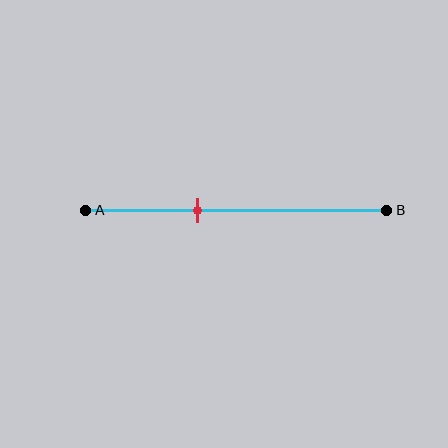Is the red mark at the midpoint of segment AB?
No, the mark is at about 35% from A, not at the 50% midpoint.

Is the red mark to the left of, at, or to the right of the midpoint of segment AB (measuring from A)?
The red mark is to the left of the midpoint of segment AB.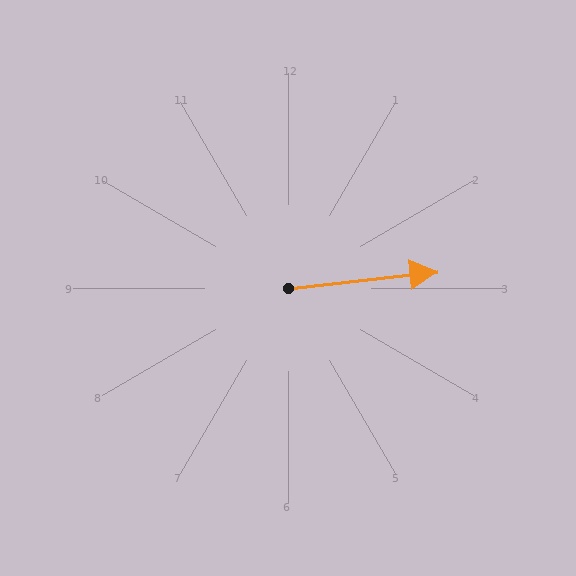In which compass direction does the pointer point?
East.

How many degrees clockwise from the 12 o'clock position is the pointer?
Approximately 84 degrees.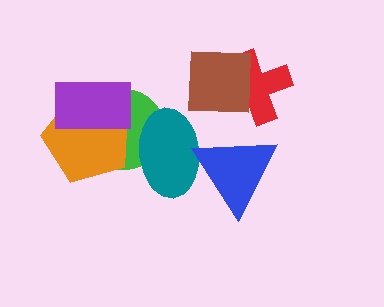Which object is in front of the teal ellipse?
The blue triangle is in front of the teal ellipse.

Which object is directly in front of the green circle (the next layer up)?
The orange pentagon is directly in front of the green circle.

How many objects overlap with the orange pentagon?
3 objects overlap with the orange pentagon.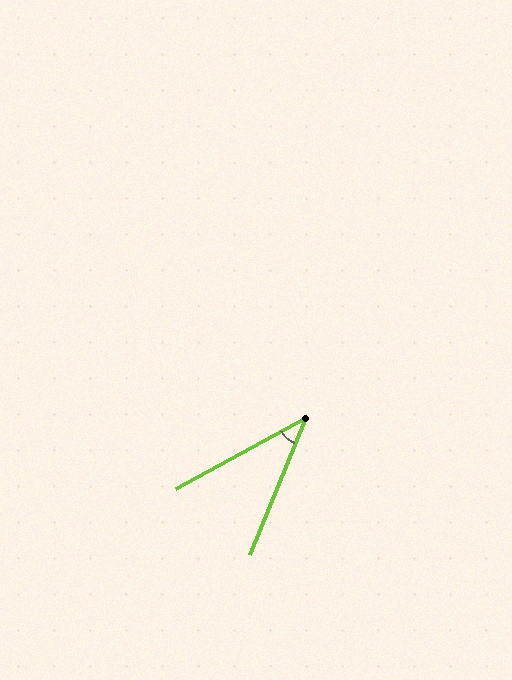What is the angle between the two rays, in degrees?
Approximately 39 degrees.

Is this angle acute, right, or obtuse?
It is acute.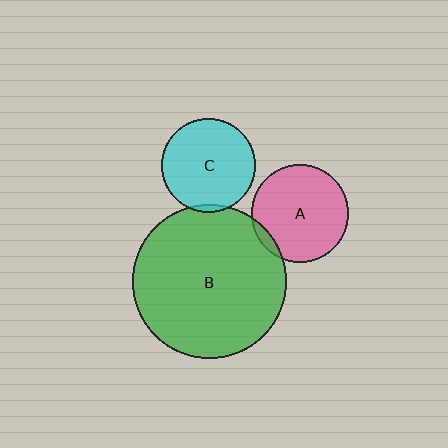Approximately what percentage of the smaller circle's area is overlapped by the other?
Approximately 5%.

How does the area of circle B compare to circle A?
Approximately 2.5 times.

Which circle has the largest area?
Circle B (green).